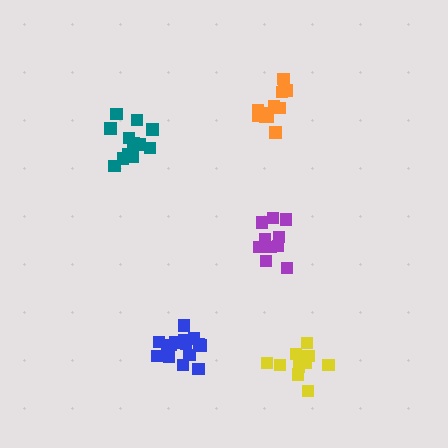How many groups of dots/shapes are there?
There are 5 groups.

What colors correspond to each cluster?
The clusters are colored: blue, orange, teal, purple, yellow.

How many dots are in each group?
Group 1: 15 dots, Group 2: 13 dots, Group 3: 12 dots, Group 4: 12 dots, Group 5: 10 dots (62 total).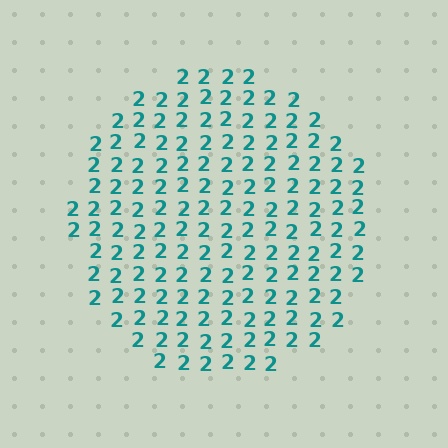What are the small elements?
The small elements are digit 2's.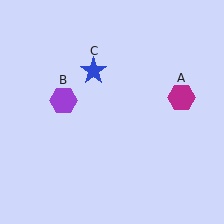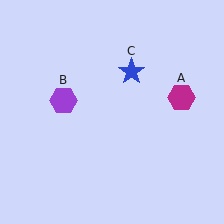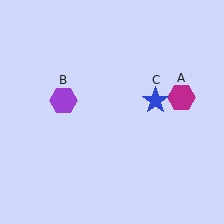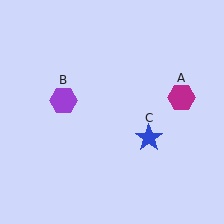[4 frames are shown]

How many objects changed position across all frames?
1 object changed position: blue star (object C).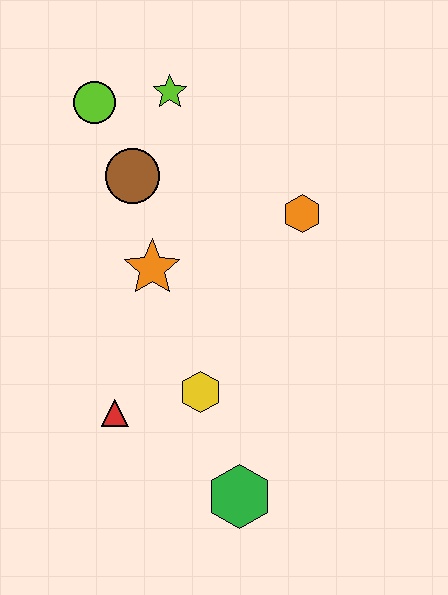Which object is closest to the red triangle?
The yellow hexagon is closest to the red triangle.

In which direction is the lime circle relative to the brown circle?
The lime circle is above the brown circle.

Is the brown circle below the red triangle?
No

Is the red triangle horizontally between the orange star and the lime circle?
Yes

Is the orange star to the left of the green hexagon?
Yes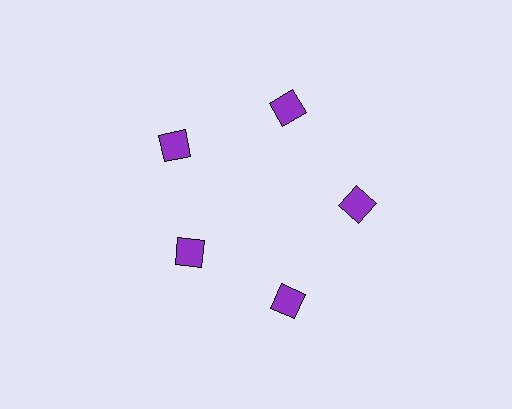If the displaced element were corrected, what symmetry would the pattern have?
It would have 5-fold rotational symmetry — the pattern would map onto itself every 72 degrees.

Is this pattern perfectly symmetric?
No. The 5 purple squares are arranged in a ring, but one element near the 8 o'clock position is pulled inward toward the center, breaking the 5-fold rotational symmetry.